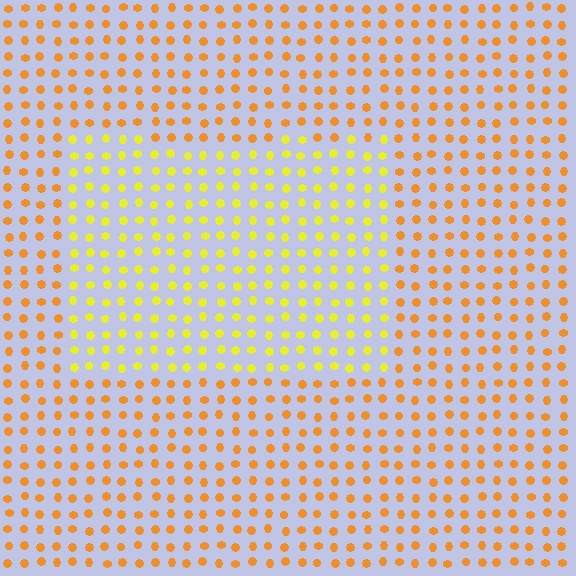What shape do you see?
I see a rectangle.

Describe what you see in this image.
The image is filled with small orange elements in a uniform arrangement. A rectangle-shaped region is visible where the elements are tinted to a slightly different hue, forming a subtle color boundary.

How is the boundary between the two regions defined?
The boundary is defined purely by a slight shift in hue (about 32 degrees). Spacing, size, and orientation are identical on both sides.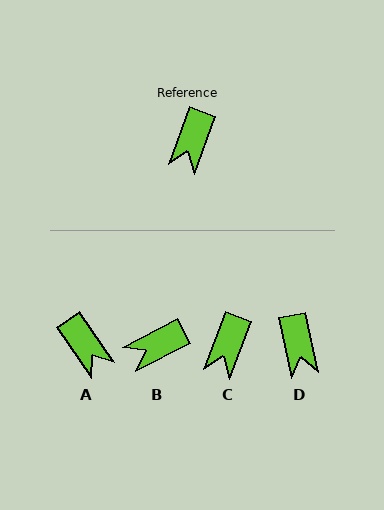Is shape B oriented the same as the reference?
No, it is off by about 42 degrees.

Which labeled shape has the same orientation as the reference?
C.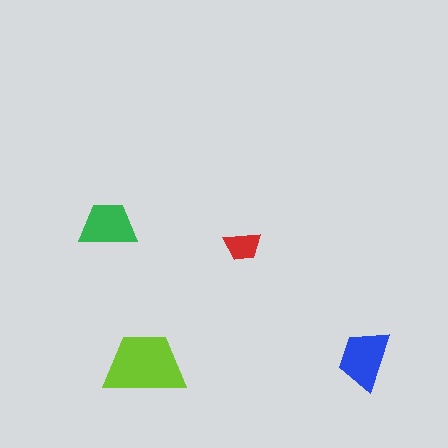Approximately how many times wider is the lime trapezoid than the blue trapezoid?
About 1.5 times wider.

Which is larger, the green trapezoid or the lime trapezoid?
The lime one.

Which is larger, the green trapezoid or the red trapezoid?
The green one.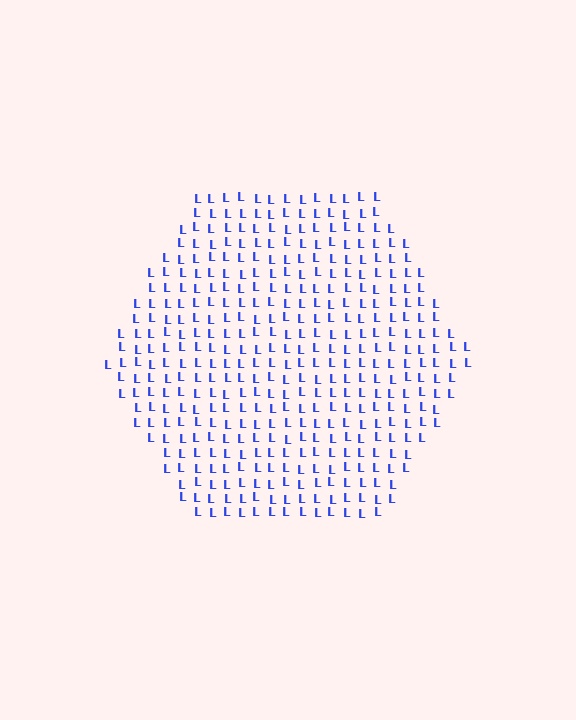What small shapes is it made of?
It is made of small letter L's.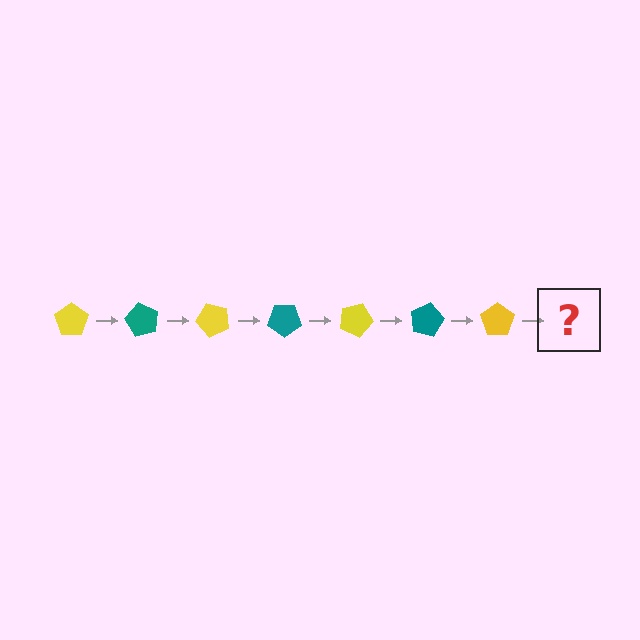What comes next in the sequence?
The next element should be a teal pentagon, rotated 420 degrees from the start.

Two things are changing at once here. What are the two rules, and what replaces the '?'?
The two rules are that it rotates 60 degrees each step and the color cycles through yellow and teal. The '?' should be a teal pentagon, rotated 420 degrees from the start.